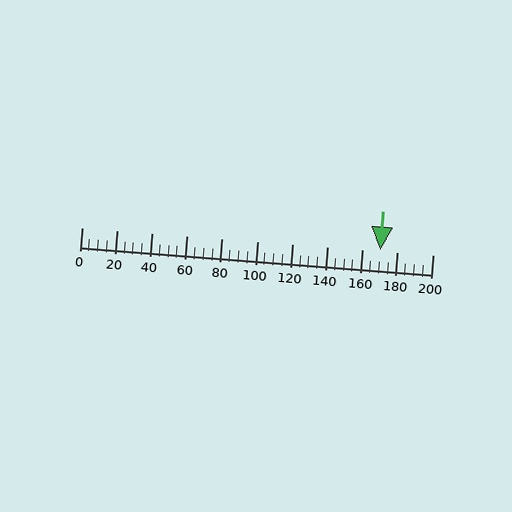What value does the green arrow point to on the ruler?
The green arrow points to approximately 170.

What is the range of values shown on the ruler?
The ruler shows values from 0 to 200.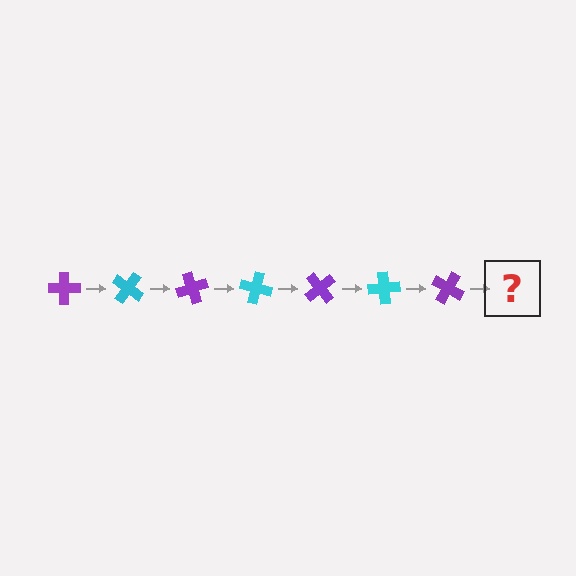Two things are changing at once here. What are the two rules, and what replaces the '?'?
The two rules are that it rotates 35 degrees each step and the color cycles through purple and cyan. The '?' should be a cyan cross, rotated 245 degrees from the start.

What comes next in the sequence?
The next element should be a cyan cross, rotated 245 degrees from the start.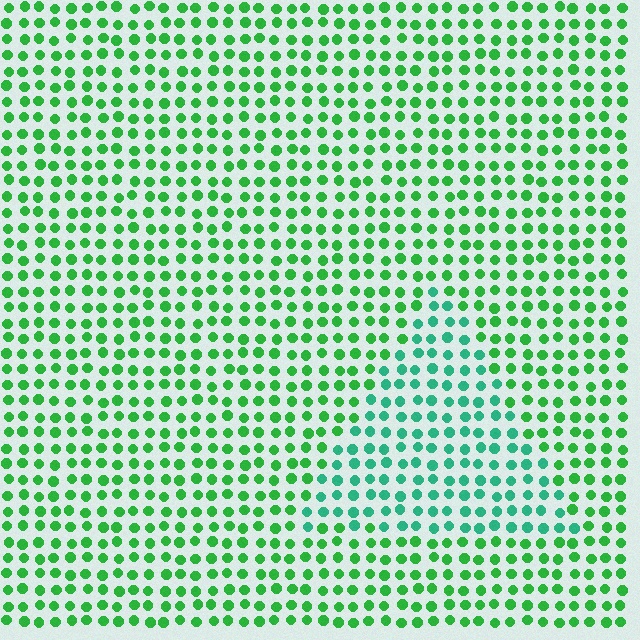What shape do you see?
I see a triangle.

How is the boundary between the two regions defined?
The boundary is defined purely by a slight shift in hue (about 32 degrees). Spacing, size, and orientation are identical on both sides.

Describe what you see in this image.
The image is filled with small green elements in a uniform arrangement. A triangle-shaped region is visible where the elements are tinted to a slightly different hue, forming a subtle color boundary.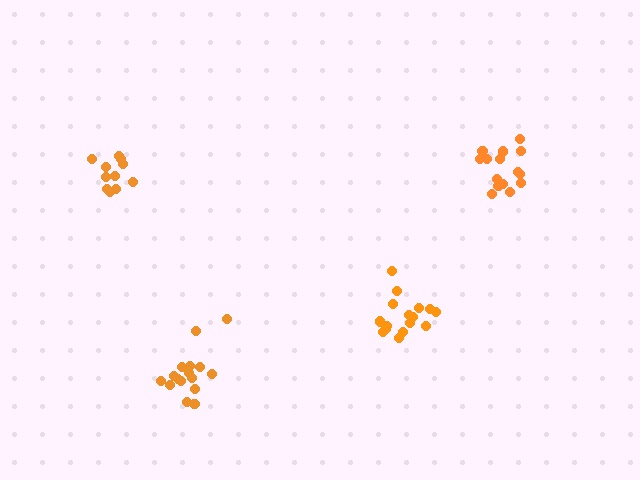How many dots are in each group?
Group 1: 15 dots, Group 2: 16 dots, Group 3: 16 dots, Group 4: 11 dots (58 total).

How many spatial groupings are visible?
There are 4 spatial groupings.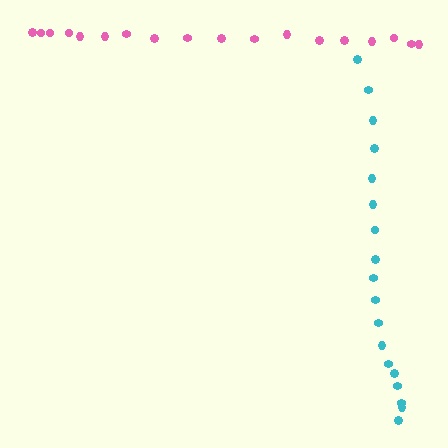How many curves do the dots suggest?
There are 2 distinct paths.